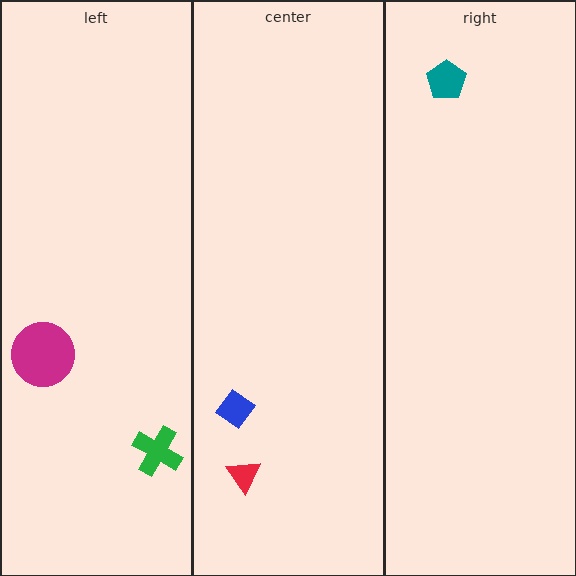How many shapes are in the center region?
2.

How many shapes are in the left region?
2.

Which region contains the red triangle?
The center region.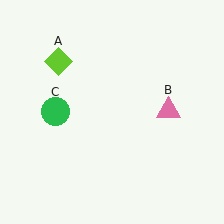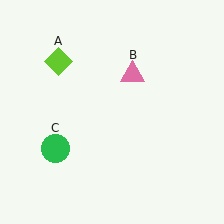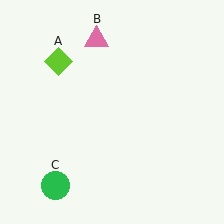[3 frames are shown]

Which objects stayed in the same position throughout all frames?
Lime diamond (object A) remained stationary.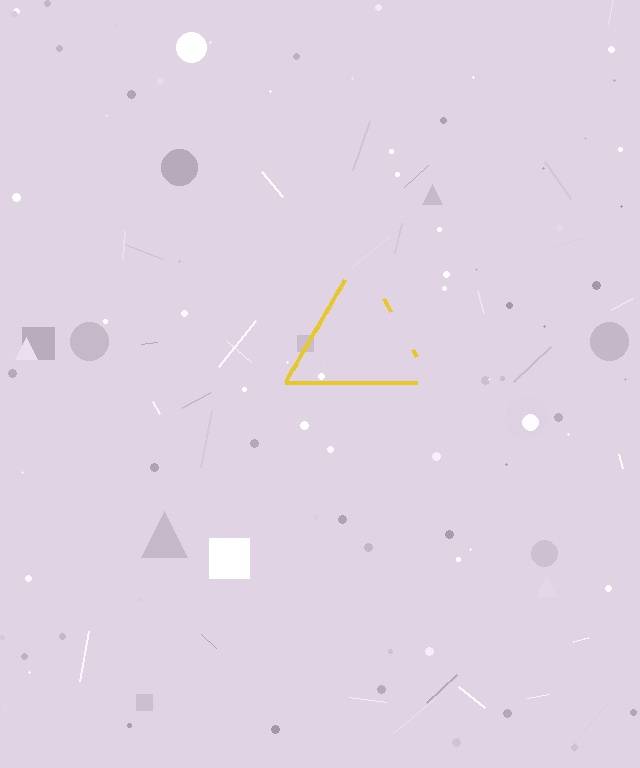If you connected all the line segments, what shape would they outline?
They would outline a triangle.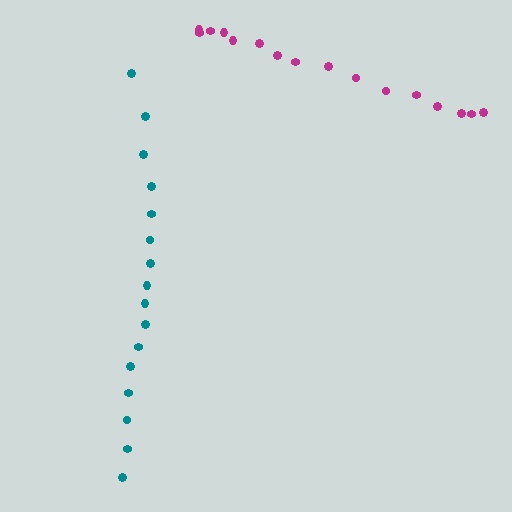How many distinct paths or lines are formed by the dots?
There are 2 distinct paths.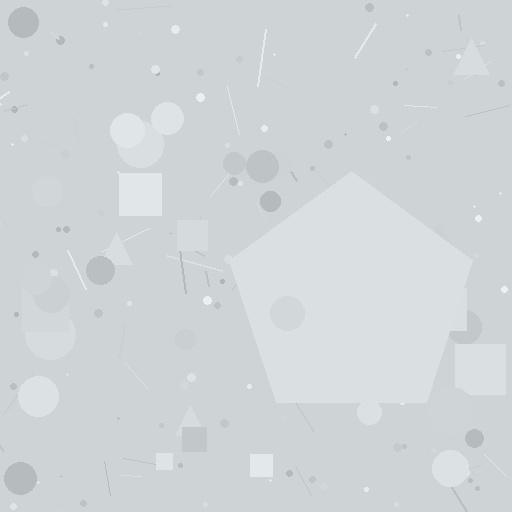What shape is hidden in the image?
A pentagon is hidden in the image.